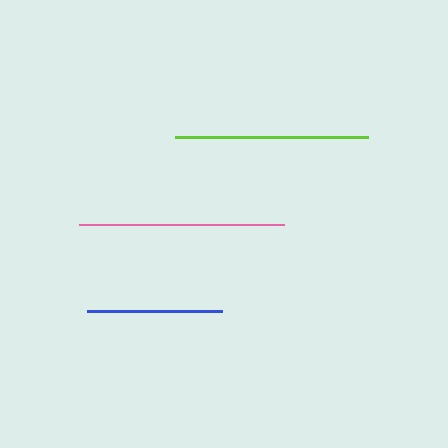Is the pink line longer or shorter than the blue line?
The pink line is longer than the blue line.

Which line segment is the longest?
The pink line is the longest at approximately 206 pixels.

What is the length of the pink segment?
The pink segment is approximately 206 pixels long.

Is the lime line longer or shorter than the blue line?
The lime line is longer than the blue line.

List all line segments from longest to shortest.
From longest to shortest: pink, lime, blue.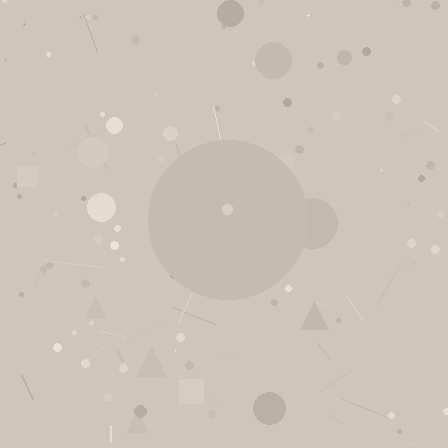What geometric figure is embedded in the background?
A circle is embedded in the background.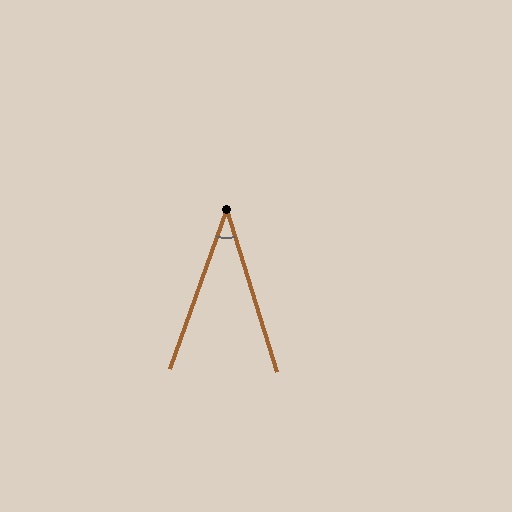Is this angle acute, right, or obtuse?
It is acute.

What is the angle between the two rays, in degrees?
Approximately 37 degrees.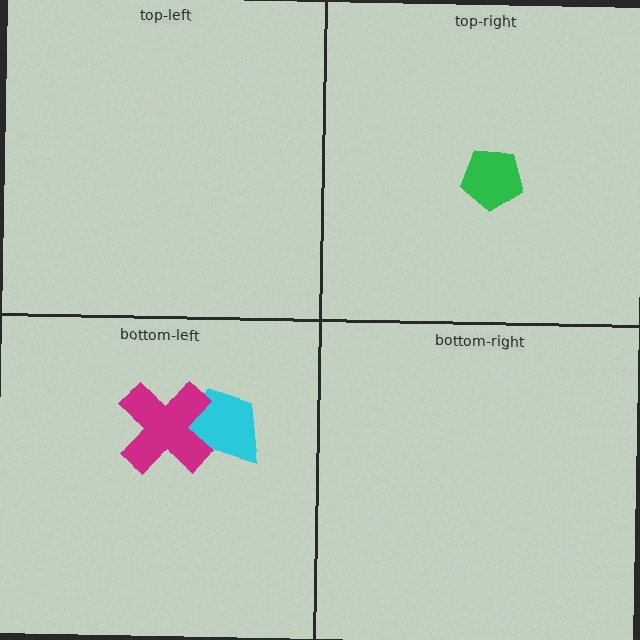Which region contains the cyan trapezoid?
The bottom-left region.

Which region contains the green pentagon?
The top-right region.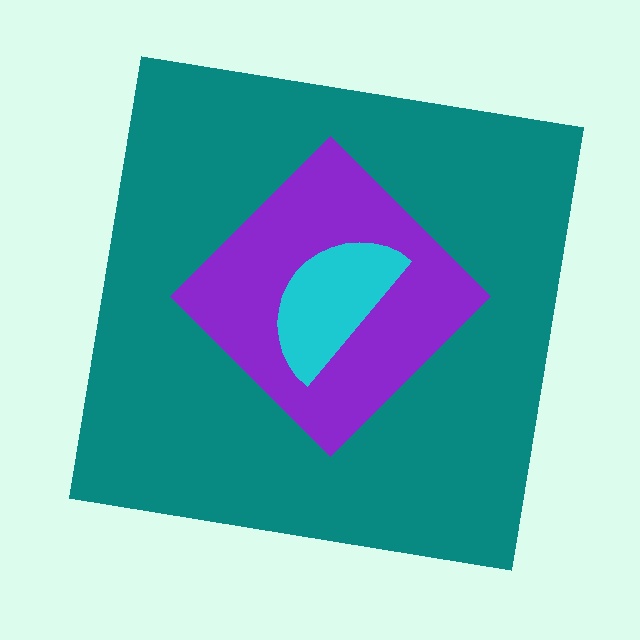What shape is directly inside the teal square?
The purple diamond.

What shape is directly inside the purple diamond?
The cyan semicircle.